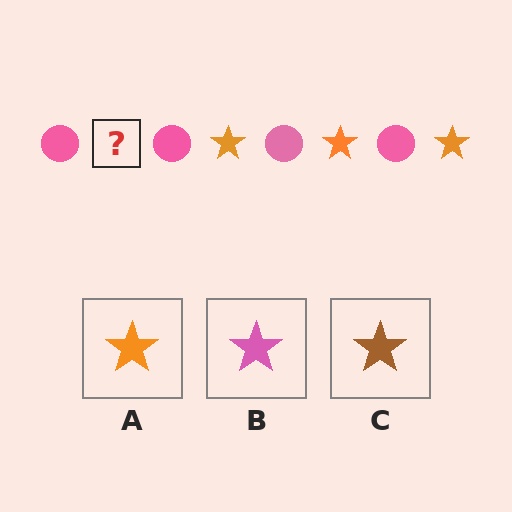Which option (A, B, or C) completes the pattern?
A.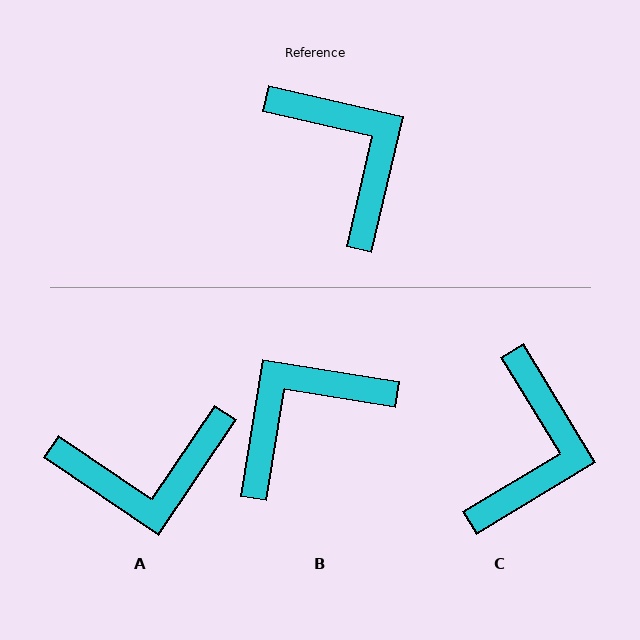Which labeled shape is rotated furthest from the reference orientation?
A, about 111 degrees away.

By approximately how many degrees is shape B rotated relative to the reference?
Approximately 94 degrees counter-clockwise.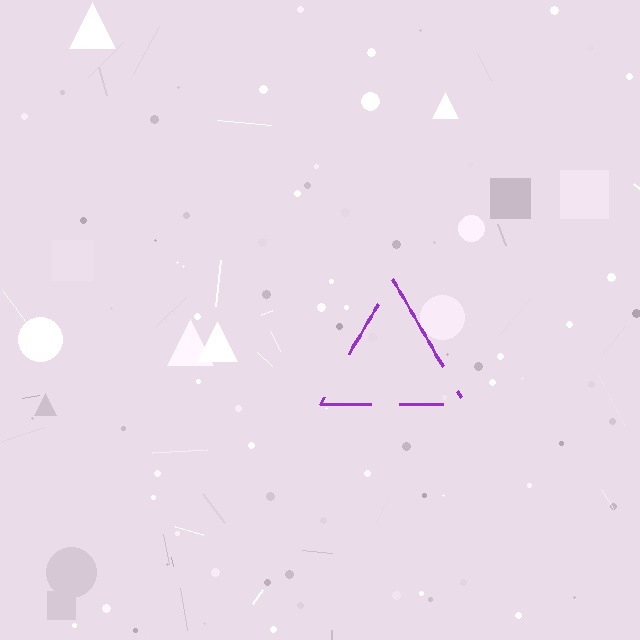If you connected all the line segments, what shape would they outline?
They would outline a triangle.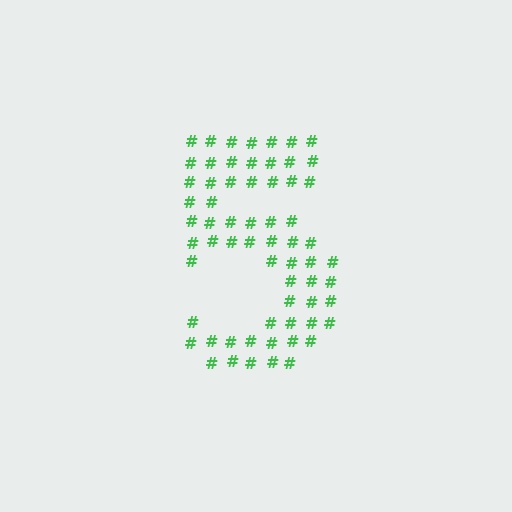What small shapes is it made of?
It is made of small hash symbols.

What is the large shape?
The large shape is the digit 5.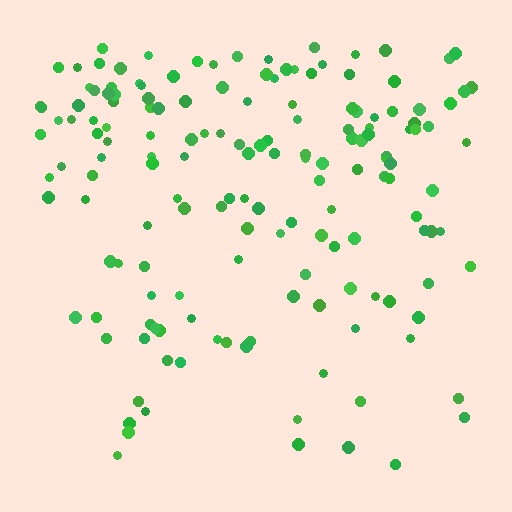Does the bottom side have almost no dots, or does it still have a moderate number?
Still a moderate number, just noticeably fewer than the top.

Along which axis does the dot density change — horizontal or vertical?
Vertical.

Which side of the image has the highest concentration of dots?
The top.